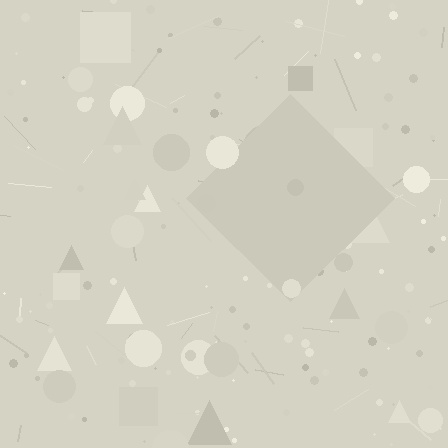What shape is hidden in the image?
A diamond is hidden in the image.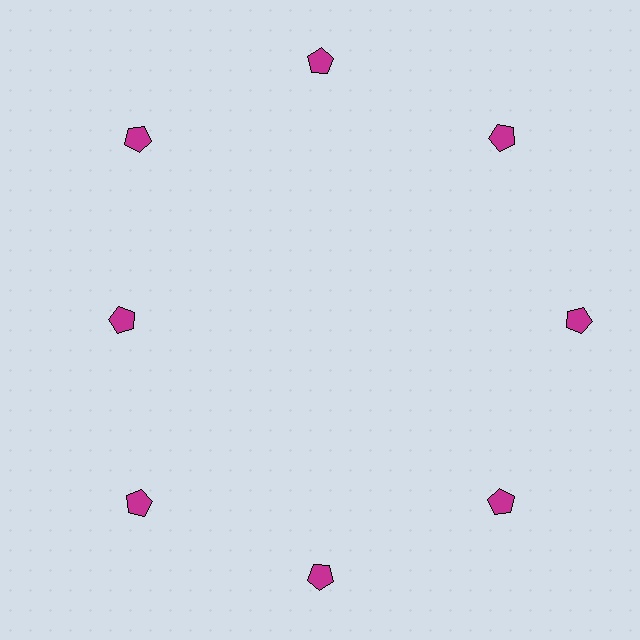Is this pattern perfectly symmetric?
No. The 8 magenta pentagons are arranged in a ring, but one element near the 9 o'clock position is pulled inward toward the center, breaking the 8-fold rotational symmetry.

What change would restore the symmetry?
The symmetry would be restored by moving it outward, back onto the ring so that all 8 pentagons sit at equal angles and equal distance from the center.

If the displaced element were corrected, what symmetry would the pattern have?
It would have 8-fold rotational symmetry — the pattern would map onto itself every 45 degrees.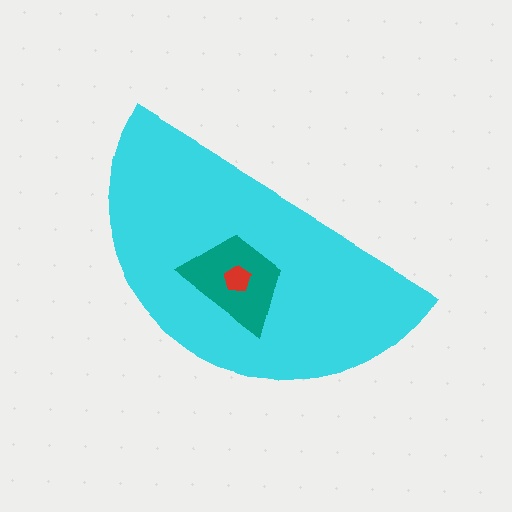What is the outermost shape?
The cyan semicircle.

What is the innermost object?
The red pentagon.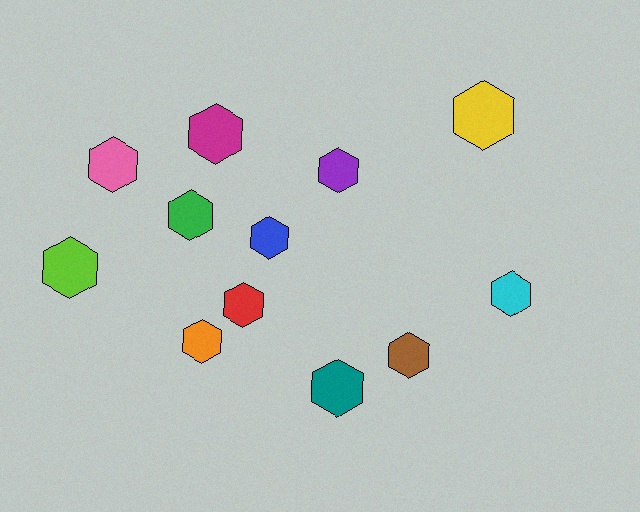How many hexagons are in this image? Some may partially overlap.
There are 12 hexagons.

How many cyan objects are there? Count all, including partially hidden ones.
There is 1 cyan object.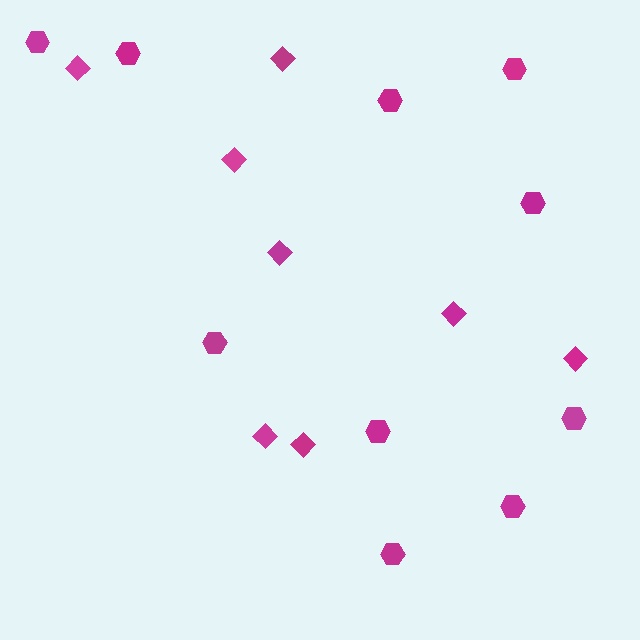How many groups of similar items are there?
There are 2 groups: one group of hexagons (10) and one group of diamonds (8).